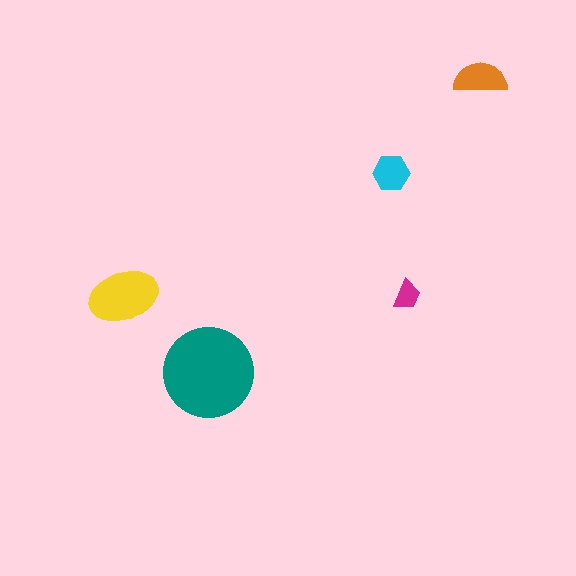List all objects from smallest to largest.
The magenta trapezoid, the cyan hexagon, the orange semicircle, the yellow ellipse, the teal circle.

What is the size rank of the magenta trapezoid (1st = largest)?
5th.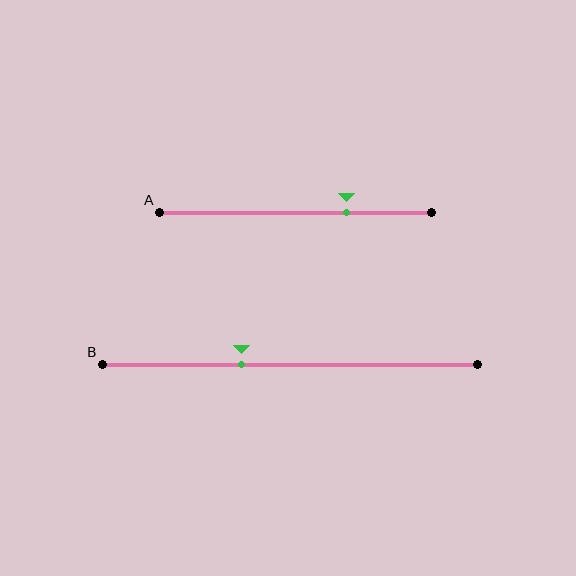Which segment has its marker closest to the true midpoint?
Segment B has its marker closest to the true midpoint.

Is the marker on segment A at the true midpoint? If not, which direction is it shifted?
No, the marker on segment A is shifted to the right by about 19% of the segment length.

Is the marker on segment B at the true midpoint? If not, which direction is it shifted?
No, the marker on segment B is shifted to the left by about 13% of the segment length.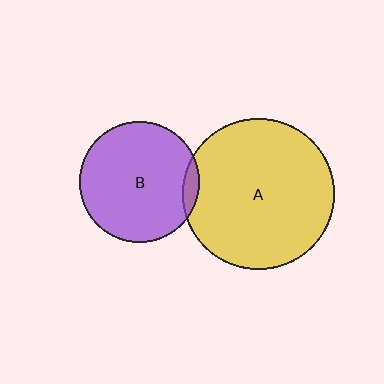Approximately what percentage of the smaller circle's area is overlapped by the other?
Approximately 5%.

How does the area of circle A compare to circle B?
Approximately 1.6 times.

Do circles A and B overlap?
Yes.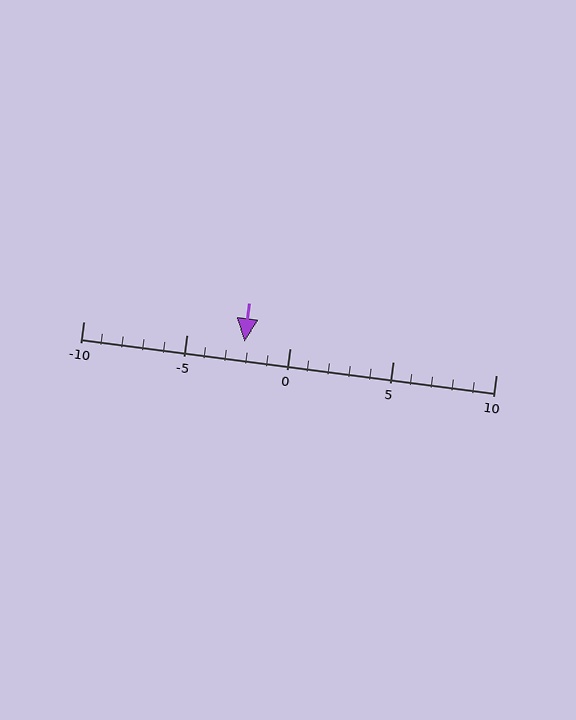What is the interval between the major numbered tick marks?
The major tick marks are spaced 5 units apart.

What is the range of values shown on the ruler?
The ruler shows values from -10 to 10.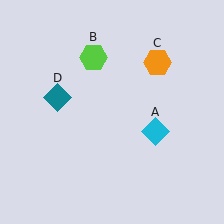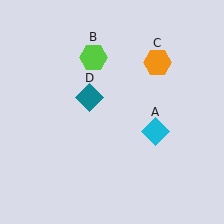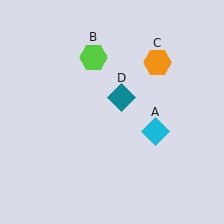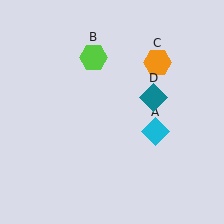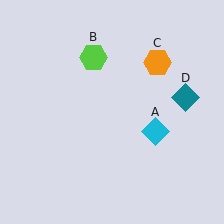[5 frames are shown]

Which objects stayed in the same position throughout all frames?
Cyan diamond (object A) and lime hexagon (object B) and orange hexagon (object C) remained stationary.